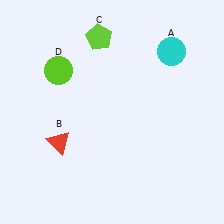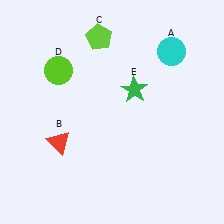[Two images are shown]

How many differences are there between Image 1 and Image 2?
There is 1 difference between the two images.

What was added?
A green star (E) was added in Image 2.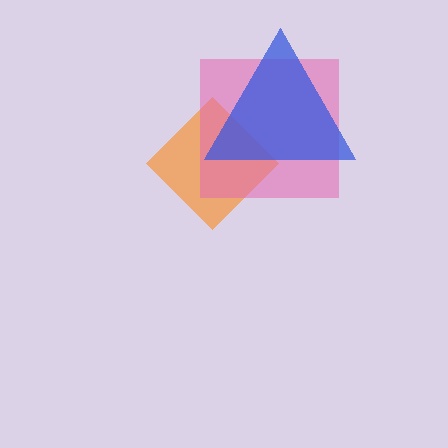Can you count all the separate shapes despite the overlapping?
Yes, there are 3 separate shapes.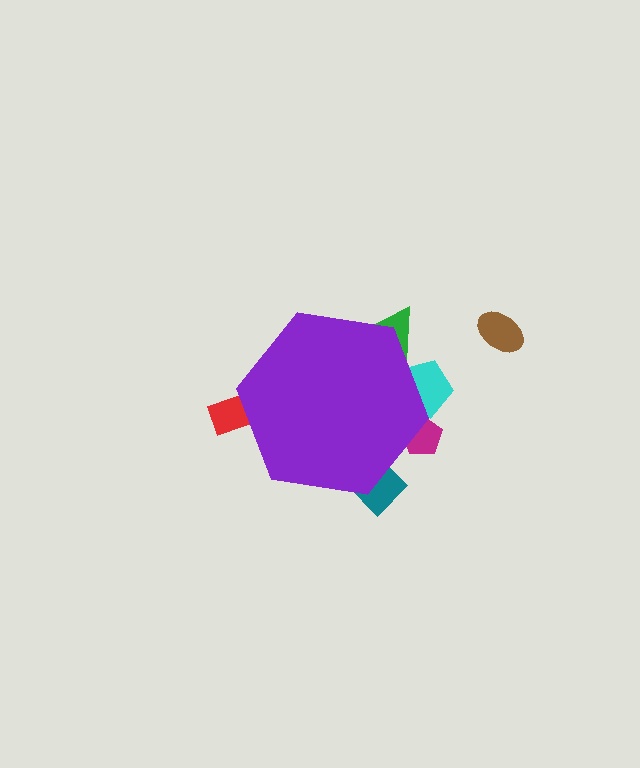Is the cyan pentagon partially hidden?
Yes, the cyan pentagon is partially hidden behind the purple hexagon.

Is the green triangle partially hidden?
Yes, the green triangle is partially hidden behind the purple hexagon.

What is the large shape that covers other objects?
A purple hexagon.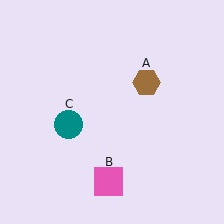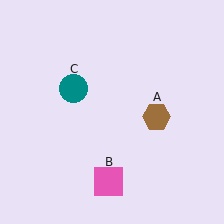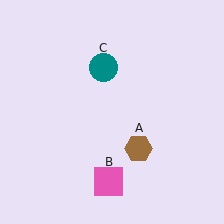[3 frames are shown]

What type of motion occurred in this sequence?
The brown hexagon (object A), teal circle (object C) rotated clockwise around the center of the scene.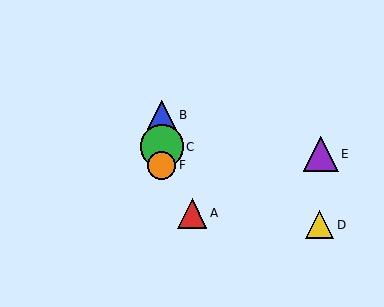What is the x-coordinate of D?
Object D is at x≈320.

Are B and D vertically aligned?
No, B is at x≈162 and D is at x≈320.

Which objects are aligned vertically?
Objects B, C, F are aligned vertically.